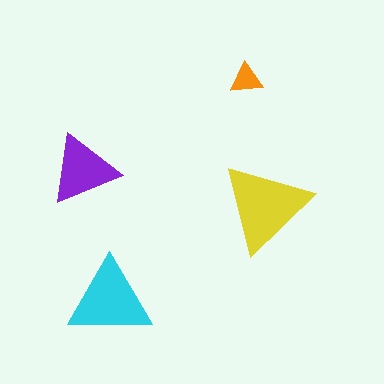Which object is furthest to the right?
The yellow triangle is rightmost.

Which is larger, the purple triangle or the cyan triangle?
The cyan one.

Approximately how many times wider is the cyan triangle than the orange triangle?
About 2.5 times wider.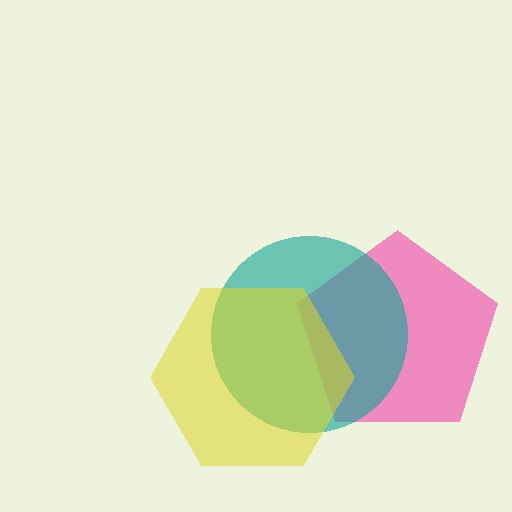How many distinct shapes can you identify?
There are 3 distinct shapes: a pink pentagon, a teal circle, a yellow hexagon.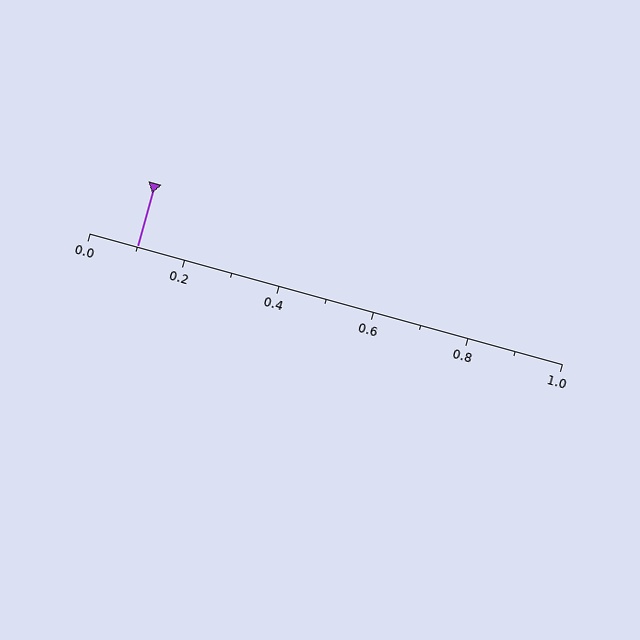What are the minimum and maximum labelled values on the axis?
The axis runs from 0.0 to 1.0.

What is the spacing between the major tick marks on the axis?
The major ticks are spaced 0.2 apart.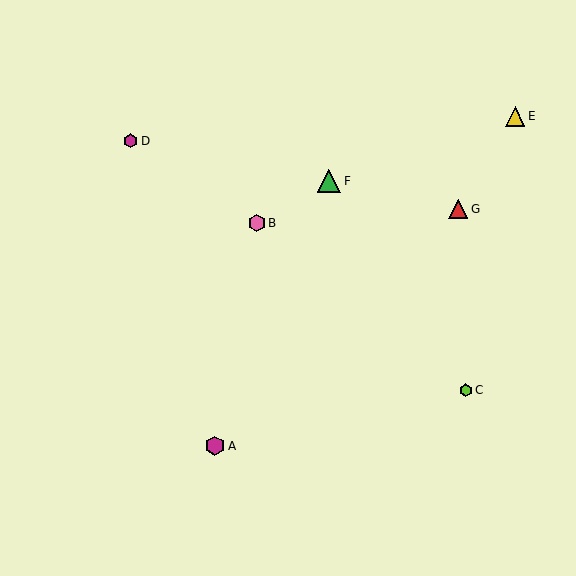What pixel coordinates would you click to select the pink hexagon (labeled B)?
Click at (257, 223) to select the pink hexagon B.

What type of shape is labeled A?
Shape A is a magenta hexagon.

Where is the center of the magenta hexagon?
The center of the magenta hexagon is at (131, 141).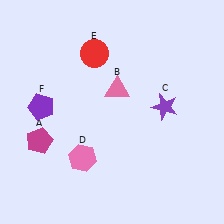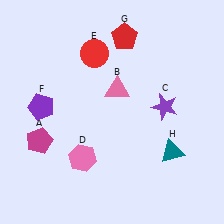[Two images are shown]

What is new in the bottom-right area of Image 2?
A teal triangle (H) was added in the bottom-right area of Image 2.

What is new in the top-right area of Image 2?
A red pentagon (G) was added in the top-right area of Image 2.